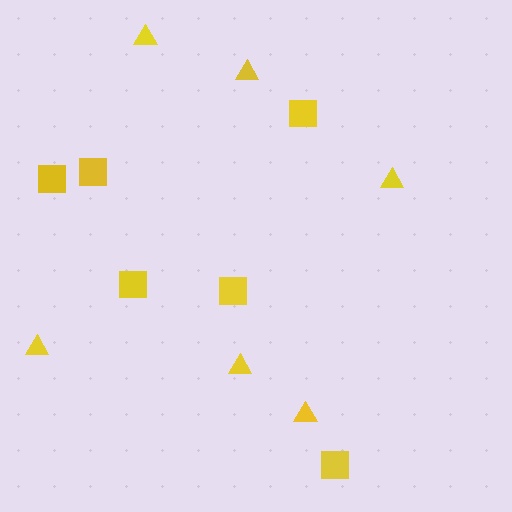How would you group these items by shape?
There are 2 groups: one group of triangles (6) and one group of squares (6).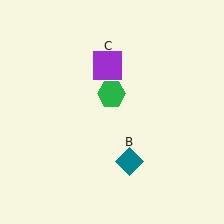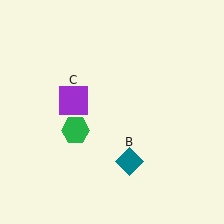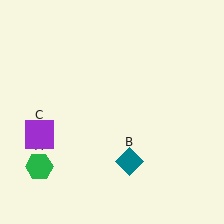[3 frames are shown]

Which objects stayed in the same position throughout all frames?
Teal diamond (object B) remained stationary.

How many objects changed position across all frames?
2 objects changed position: green hexagon (object A), purple square (object C).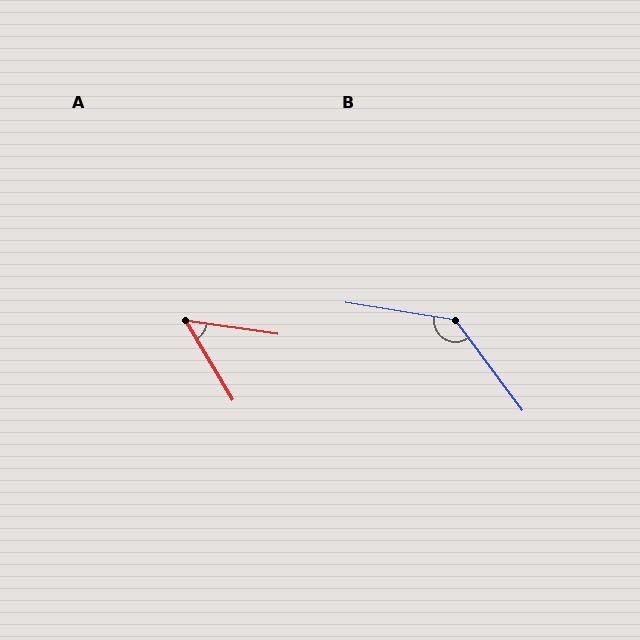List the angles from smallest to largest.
A (51°), B (136°).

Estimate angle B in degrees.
Approximately 136 degrees.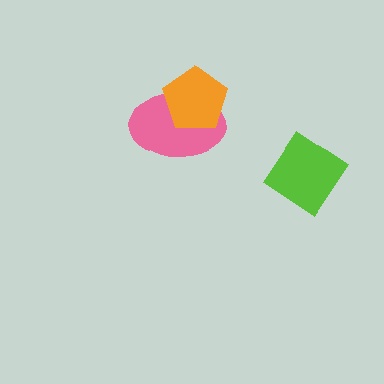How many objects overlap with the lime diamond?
0 objects overlap with the lime diamond.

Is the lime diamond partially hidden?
No, no other shape covers it.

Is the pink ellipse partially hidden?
Yes, it is partially covered by another shape.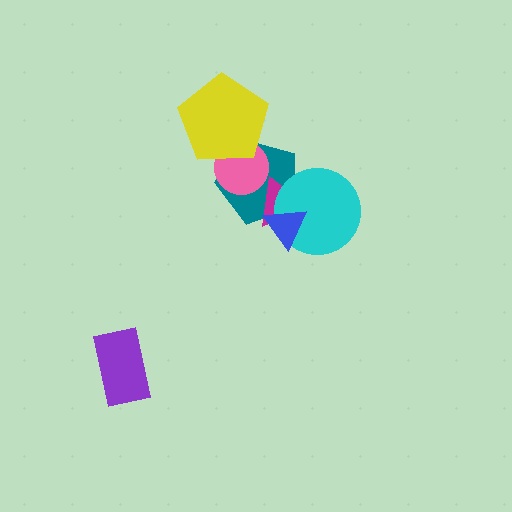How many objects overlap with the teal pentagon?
5 objects overlap with the teal pentagon.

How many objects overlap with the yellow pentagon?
2 objects overlap with the yellow pentagon.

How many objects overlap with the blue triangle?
3 objects overlap with the blue triangle.